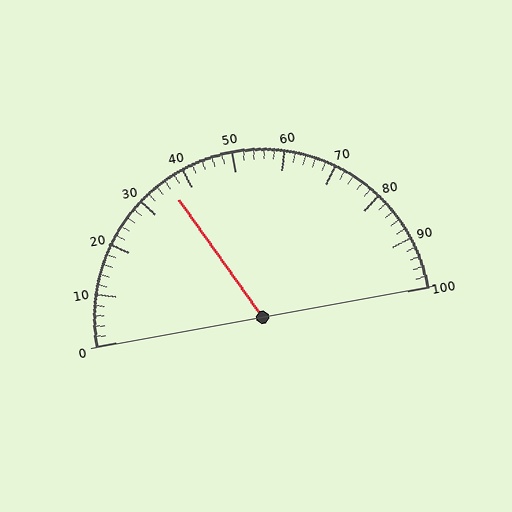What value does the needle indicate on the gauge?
The needle indicates approximately 36.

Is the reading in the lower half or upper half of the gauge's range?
The reading is in the lower half of the range (0 to 100).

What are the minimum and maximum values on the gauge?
The gauge ranges from 0 to 100.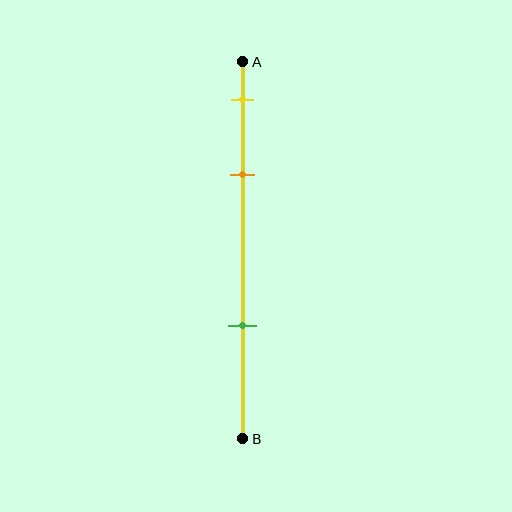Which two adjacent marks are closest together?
The yellow and orange marks are the closest adjacent pair.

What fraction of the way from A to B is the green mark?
The green mark is approximately 70% (0.7) of the way from A to B.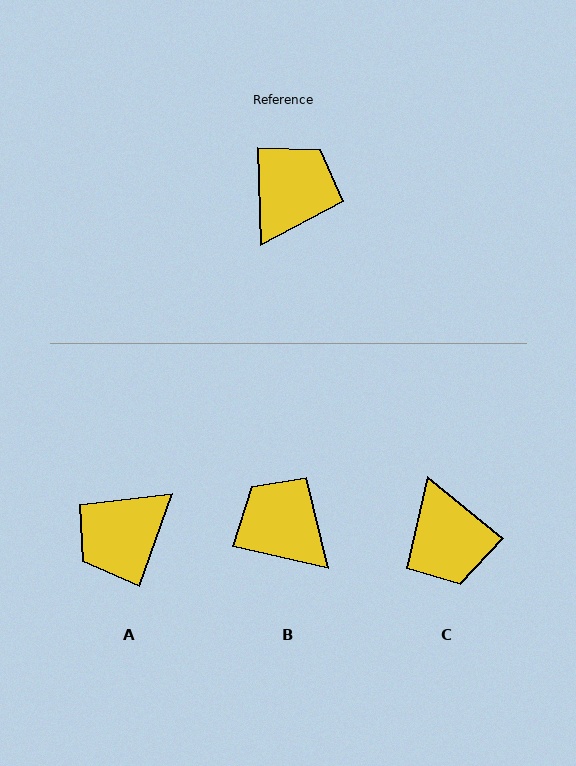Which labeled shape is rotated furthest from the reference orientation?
A, about 158 degrees away.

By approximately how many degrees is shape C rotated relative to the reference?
Approximately 131 degrees clockwise.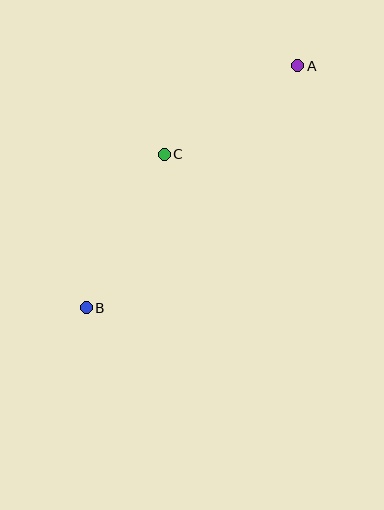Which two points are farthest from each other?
Points A and B are farthest from each other.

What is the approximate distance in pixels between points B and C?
The distance between B and C is approximately 172 pixels.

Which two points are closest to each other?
Points A and C are closest to each other.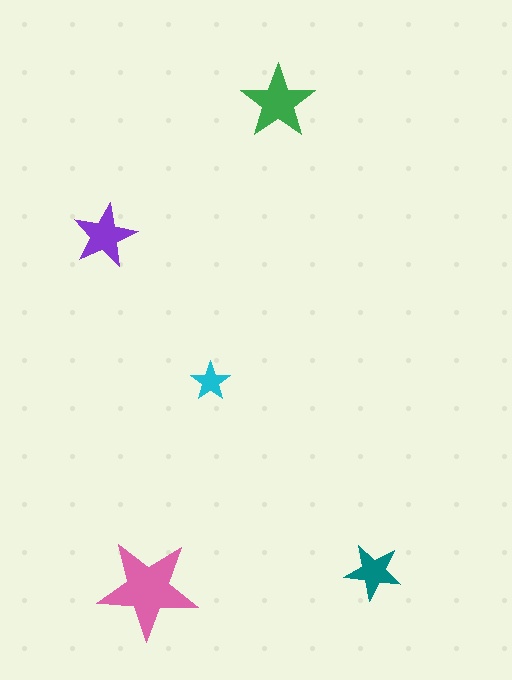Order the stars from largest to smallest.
the pink one, the green one, the purple one, the teal one, the cyan one.